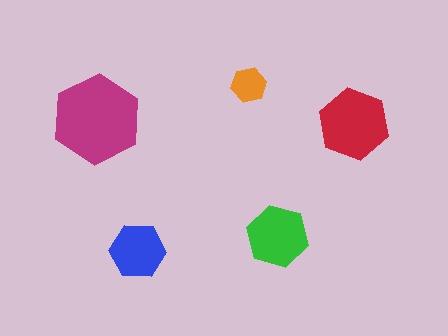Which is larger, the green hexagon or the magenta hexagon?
The magenta one.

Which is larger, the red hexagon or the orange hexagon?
The red one.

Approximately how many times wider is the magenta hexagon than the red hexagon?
About 1.5 times wider.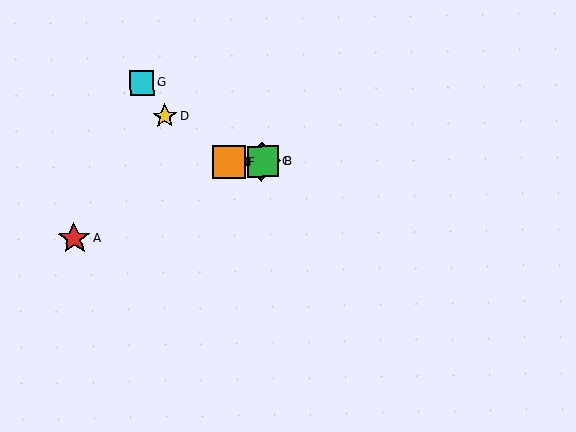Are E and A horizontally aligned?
No, E is at y≈162 and A is at y≈238.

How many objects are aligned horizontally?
4 objects (B, C, E, F) are aligned horizontally.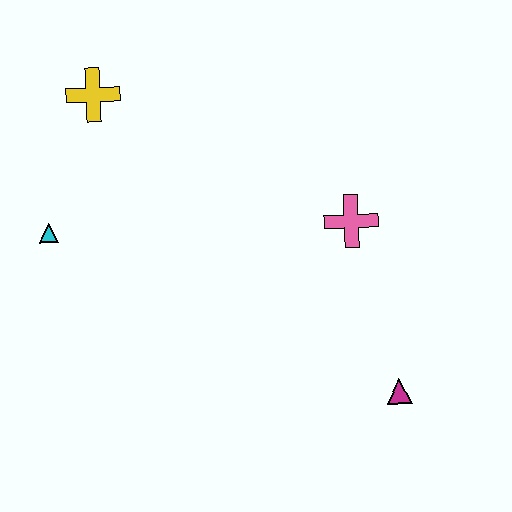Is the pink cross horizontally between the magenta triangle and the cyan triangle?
Yes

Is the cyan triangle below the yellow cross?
Yes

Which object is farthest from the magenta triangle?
The yellow cross is farthest from the magenta triangle.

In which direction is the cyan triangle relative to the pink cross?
The cyan triangle is to the left of the pink cross.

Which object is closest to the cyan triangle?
The yellow cross is closest to the cyan triangle.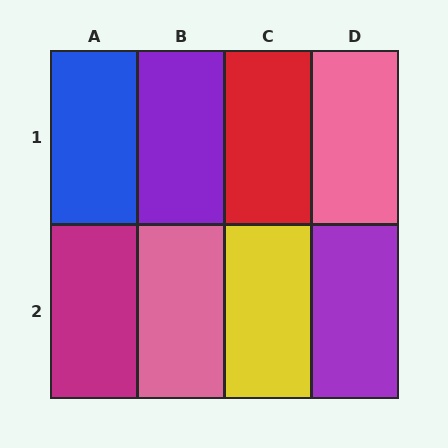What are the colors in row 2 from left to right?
Magenta, pink, yellow, purple.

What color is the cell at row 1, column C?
Red.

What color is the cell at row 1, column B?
Purple.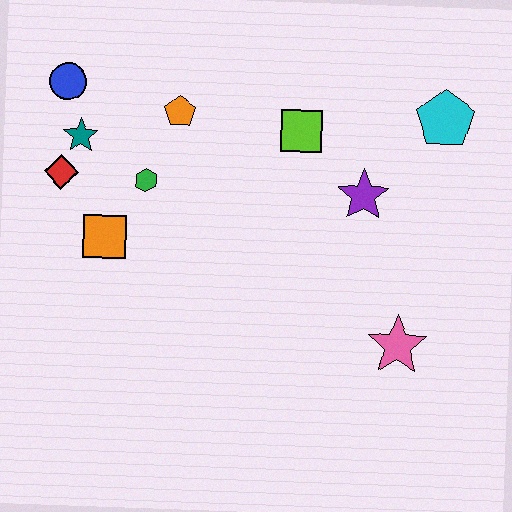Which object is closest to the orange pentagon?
The green hexagon is closest to the orange pentagon.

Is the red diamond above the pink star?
Yes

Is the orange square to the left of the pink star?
Yes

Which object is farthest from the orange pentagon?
The pink star is farthest from the orange pentagon.